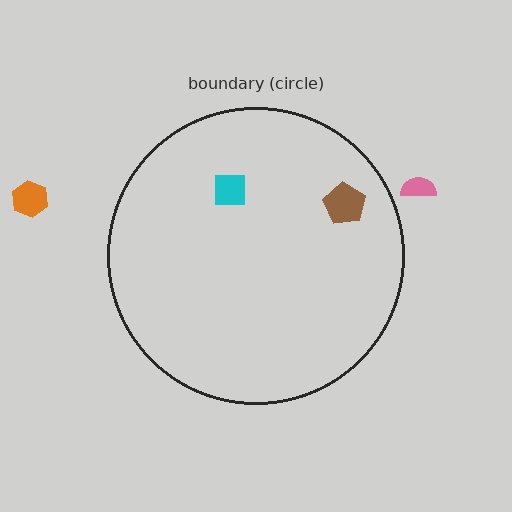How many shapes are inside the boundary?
2 inside, 2 outside.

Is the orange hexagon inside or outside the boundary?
Outside.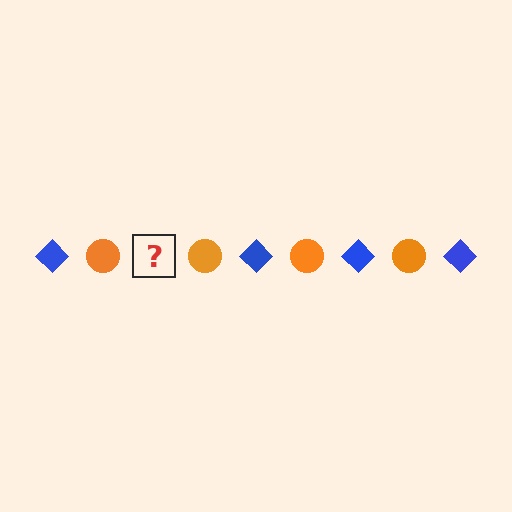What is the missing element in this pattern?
The missing element is a blue diamond.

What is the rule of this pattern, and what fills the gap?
The rule is that the pattern alternates between blue diamond and orange circle. The gap should be filled with a blue diamond.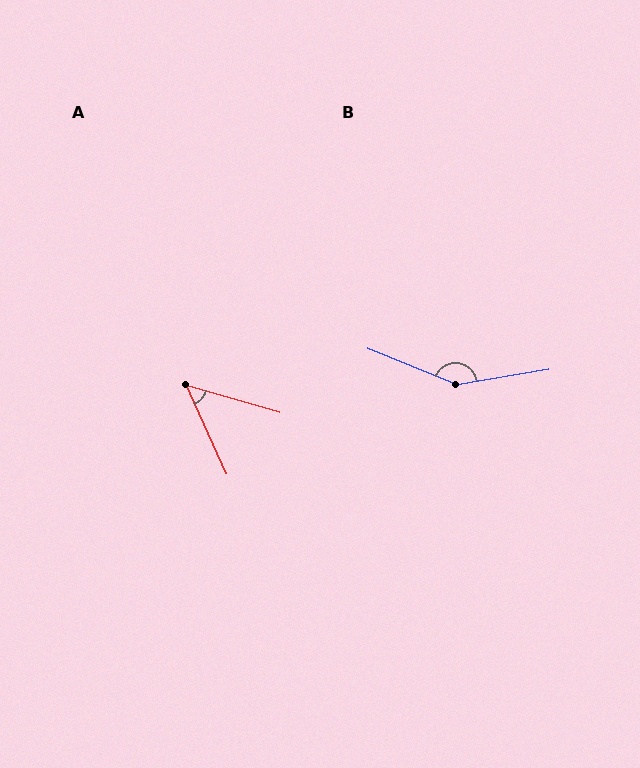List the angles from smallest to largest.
A (49°), B (148°).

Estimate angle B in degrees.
Approximately 148 degrees.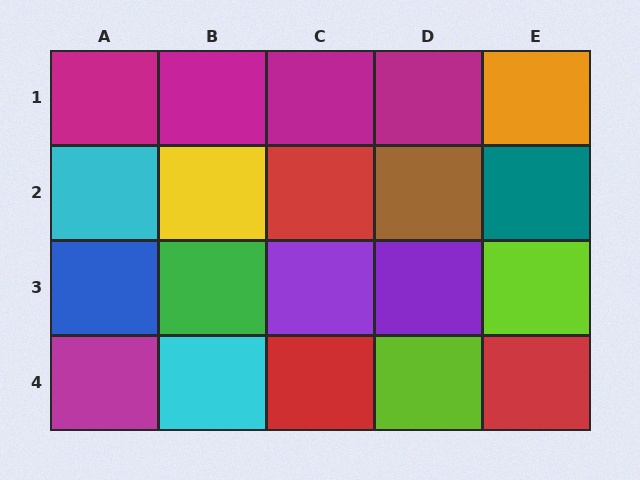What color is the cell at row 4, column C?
Red.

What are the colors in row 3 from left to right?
Blue, green, purple, purple, lime.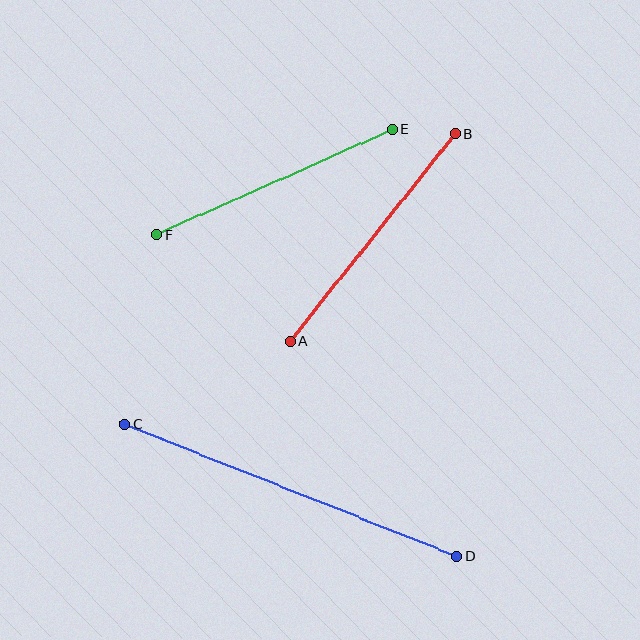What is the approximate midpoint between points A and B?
The midpoint is at approximately (373, 237) pixels.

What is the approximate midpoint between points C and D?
The midpoint is at approximately (290, 490) pixels.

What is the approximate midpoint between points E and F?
The midpoint is at approximately (275, 182) pixels.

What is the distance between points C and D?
The distance is approximately 358 pixels.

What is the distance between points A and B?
The distance is approximately 265 pixels.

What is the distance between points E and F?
The distance is approximately 259 pixels.